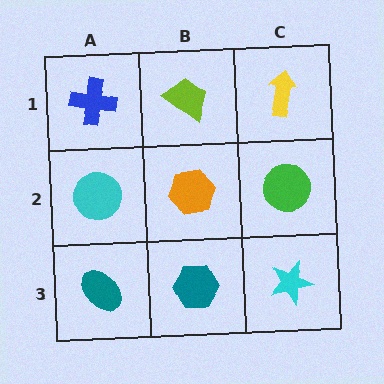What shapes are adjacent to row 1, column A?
A cyan circle (row 2, column A), a lime trapezoid (row 1, column B).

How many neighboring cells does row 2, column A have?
3.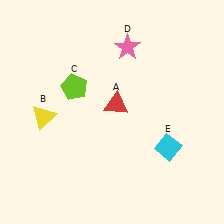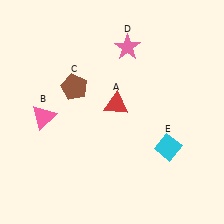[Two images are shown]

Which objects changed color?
B changed from yellow to pink. C changed from lime to brown.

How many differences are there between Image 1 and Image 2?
There are 2 differences between the two images.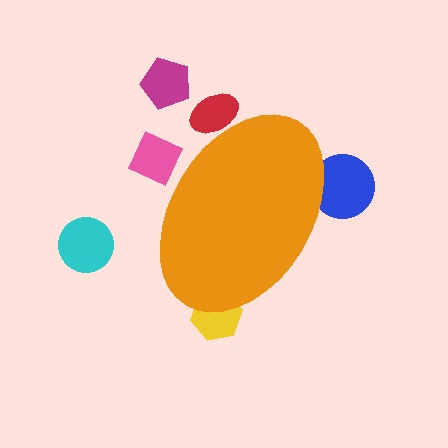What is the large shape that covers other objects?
An orange ellipse.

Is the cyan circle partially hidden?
No, the cyan circle is fully visible.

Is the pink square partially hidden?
Yes, the pink square is partially hidden behind the orange ellipse.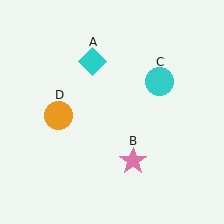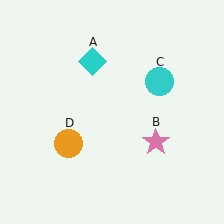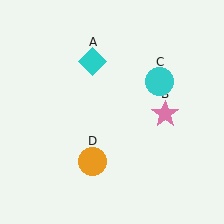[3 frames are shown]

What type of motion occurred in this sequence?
The pink star (object B), orange circle (object D) rotated counterclockwise around the center of the scene.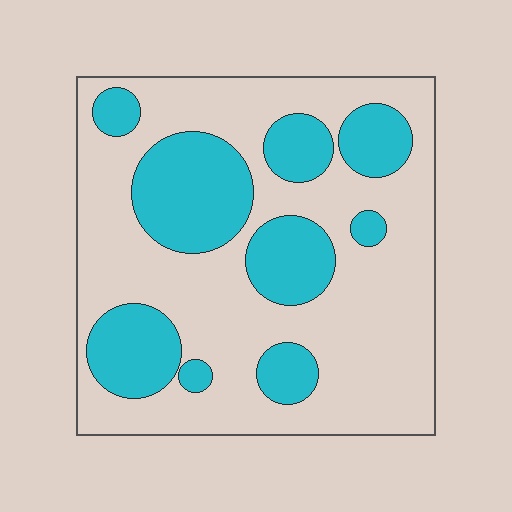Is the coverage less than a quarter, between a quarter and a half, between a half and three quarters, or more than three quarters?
Between a quarter and a half.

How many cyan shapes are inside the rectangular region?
9.